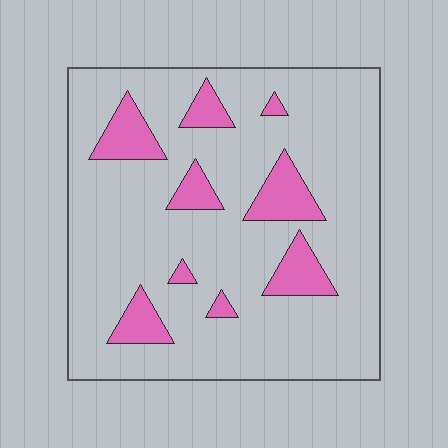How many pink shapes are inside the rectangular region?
9.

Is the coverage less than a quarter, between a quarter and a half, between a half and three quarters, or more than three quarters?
Less than a quarter.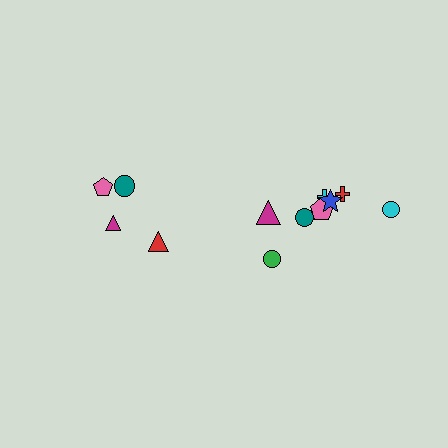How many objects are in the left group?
There are 4 objects.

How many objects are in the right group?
There are 8 objects.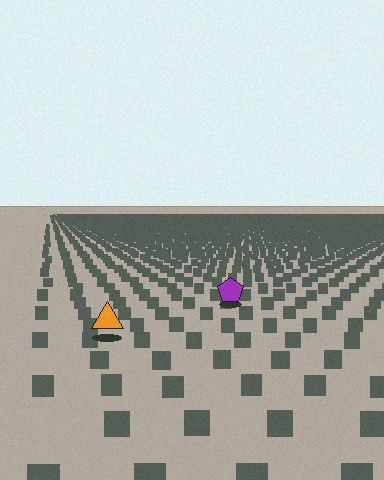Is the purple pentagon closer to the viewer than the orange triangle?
No. The orange triangle is closer — you can tell from the texture gradient: the ground texture is coarser near it.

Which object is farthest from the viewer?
The purple pentagon is farthest from the viewer. It appears smaller and the ground texture around it is denser.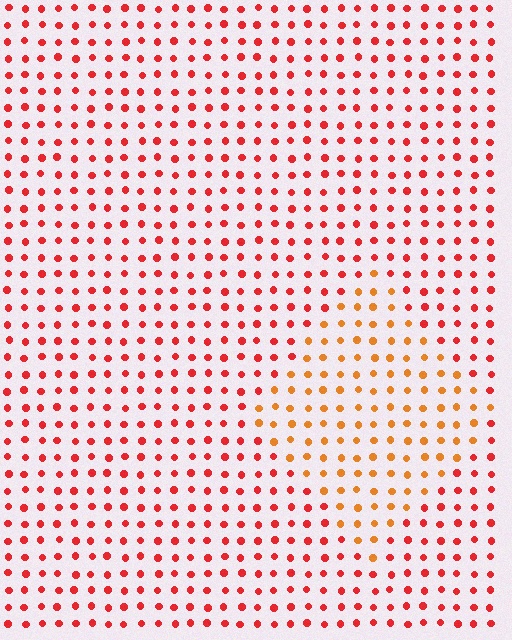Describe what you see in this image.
The image is filled with small red elements in a uniform arrangement. A diamond-shaped region is visible where the elements are tinted to a slightly different hue, forming a subtle color boundary.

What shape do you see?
I see a diamond.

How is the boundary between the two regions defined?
The boundary is defined purely by a slight shift in hue (about 32 degrees). Spacing, size, and orientation are identical on both sides.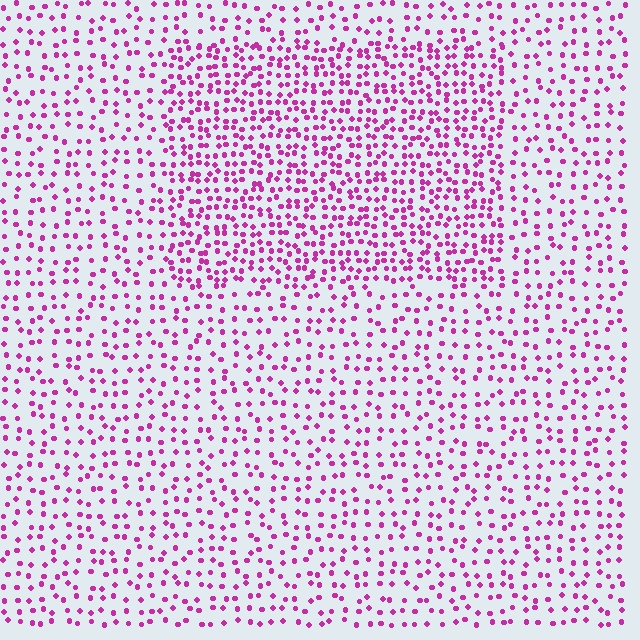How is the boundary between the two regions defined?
The boundary is defined by a change in element density (approximately 1.9x ratio). All elements are the same color, size, and shape.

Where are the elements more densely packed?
The elements are more densely packed inside the rectangle boundary.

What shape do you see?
I see a rectangle.